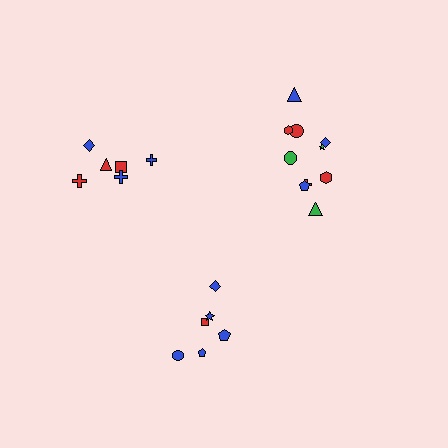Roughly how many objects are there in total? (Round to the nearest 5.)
Roughly 20 objects in total.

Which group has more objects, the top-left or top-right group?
The top-right group.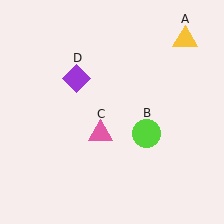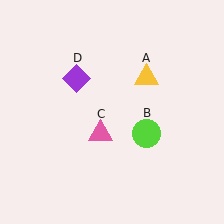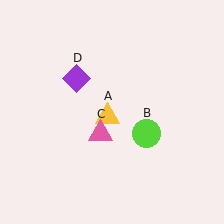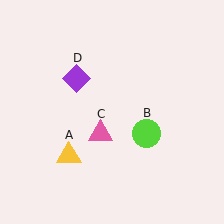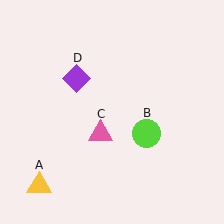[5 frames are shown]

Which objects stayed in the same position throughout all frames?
Lime circle (object B) and pink triangle (object C) and purple diamond (object D) remained stationary.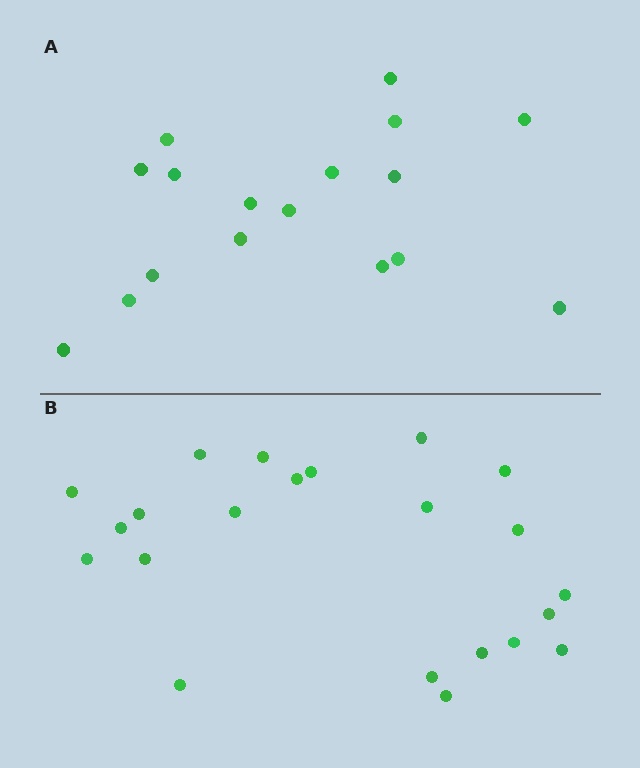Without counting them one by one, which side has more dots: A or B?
Region B (the bottom region) has more dots.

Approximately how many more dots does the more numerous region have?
Region B has about 5 more dots than region A.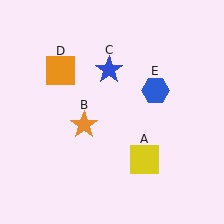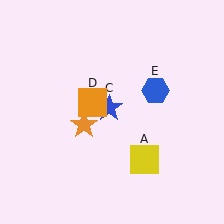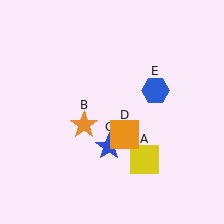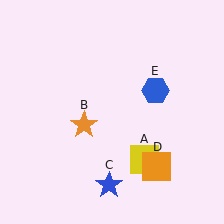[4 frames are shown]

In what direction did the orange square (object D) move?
The orange square (object D) moved down and to the right.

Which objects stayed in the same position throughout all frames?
Yellow square (object A) and orange star (object B) and blue hexagon (object E) remained stationary.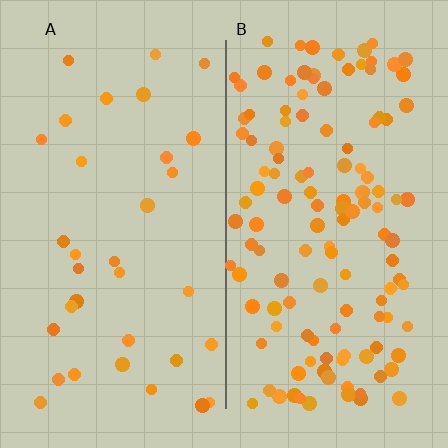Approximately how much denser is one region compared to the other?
Approximately 3.8× — region B over region A.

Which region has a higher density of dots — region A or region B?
B (the right).